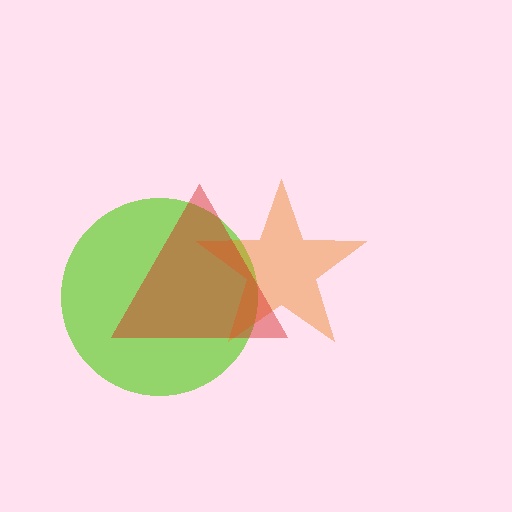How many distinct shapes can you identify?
There are 3 distinct shapes: a lime circle, an orange star, a red triangle.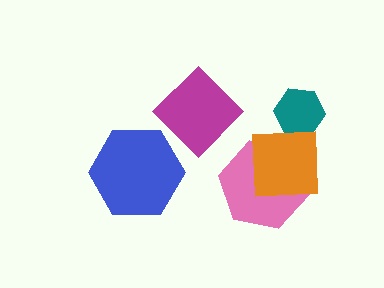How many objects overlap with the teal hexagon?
0 objects overlap with the teal hexagon.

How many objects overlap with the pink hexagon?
1 object overlaps with the pink hexagon.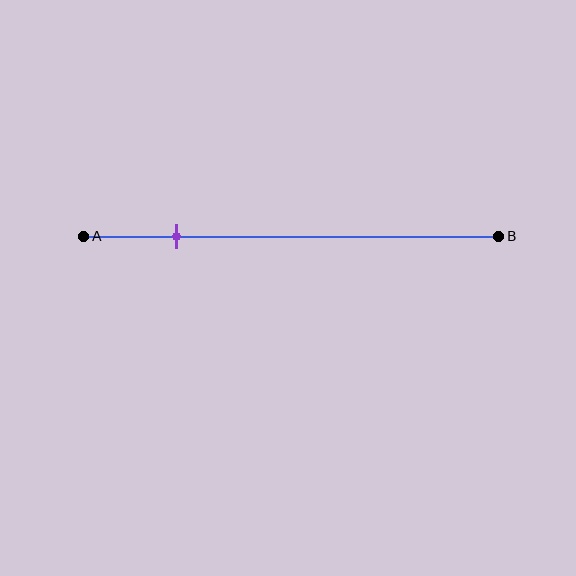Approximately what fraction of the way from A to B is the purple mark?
The purple mark is approximately 20% of the way from A to B.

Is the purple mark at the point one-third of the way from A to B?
No, the mark is at about 20% from A, not at the 33% one-third point.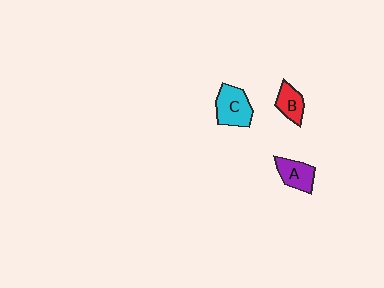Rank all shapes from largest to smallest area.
From largest to smallest: C (cyan), A (purple), B (red).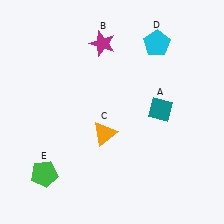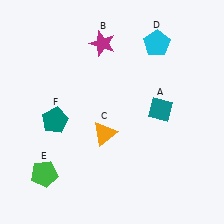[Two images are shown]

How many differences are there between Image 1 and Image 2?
There is 1 difference between the two images.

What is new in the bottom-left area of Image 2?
A teal pentagon (F) was added in the bottom-left area of Image 2.